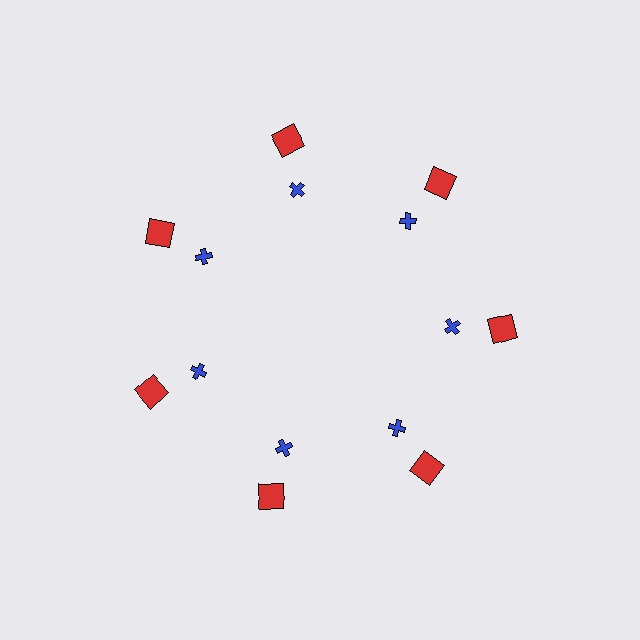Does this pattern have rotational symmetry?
Yes, this pattern has 7-fold rotational symmetry. It looks the same after rotating 51 degrees around the center.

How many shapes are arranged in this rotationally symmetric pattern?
There are 14 shapes, arranged in 7 groups of 2.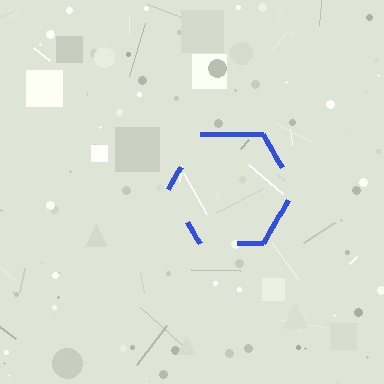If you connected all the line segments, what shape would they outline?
They would outline a hexagon.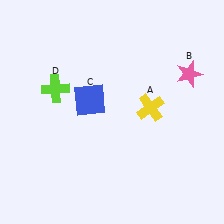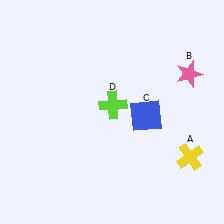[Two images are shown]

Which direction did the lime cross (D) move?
The lime cross (D) moved right.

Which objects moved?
The objects that moved are: the yellow cross (A), the blue square (C), the lime cross (D).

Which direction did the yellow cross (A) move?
The yellow cross (A) moved down.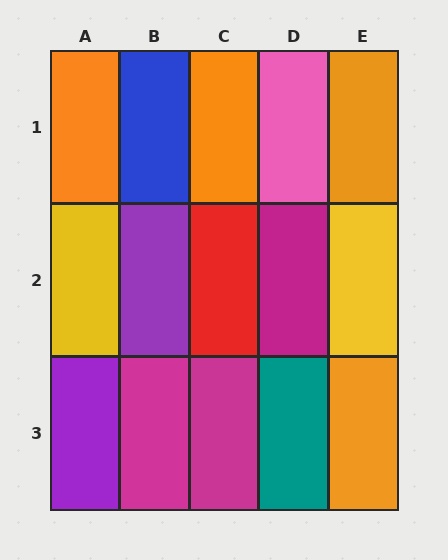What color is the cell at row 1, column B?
Blue.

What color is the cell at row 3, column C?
Magenta.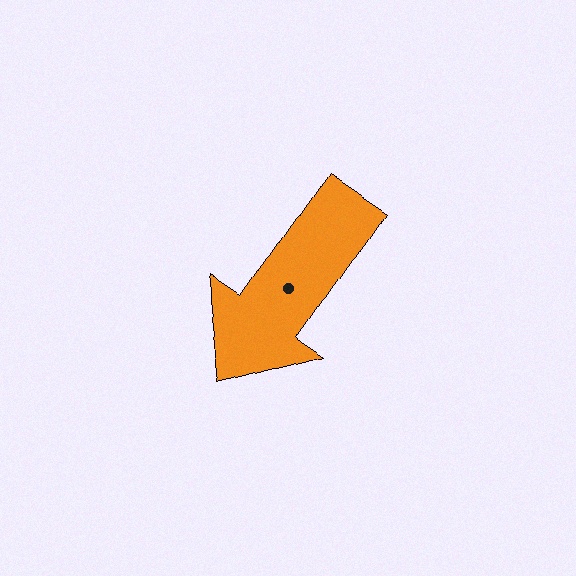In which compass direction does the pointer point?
Southwest.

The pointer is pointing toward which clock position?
Roughly 7 o'clock.